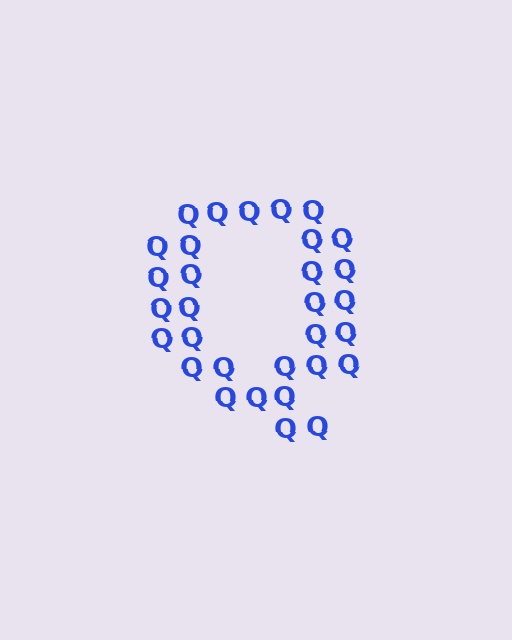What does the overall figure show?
The overall figure shows the letter Q.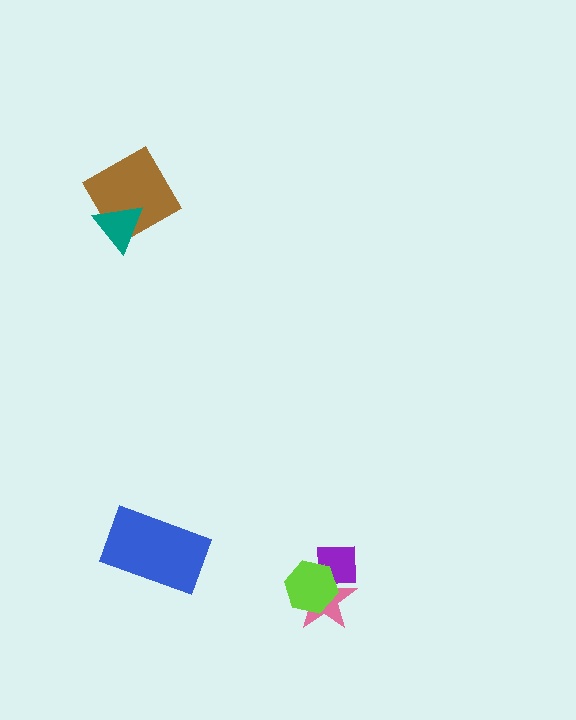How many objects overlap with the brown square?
1 object overlaps with the brown square.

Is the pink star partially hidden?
Yes, it is partially covered by another shape.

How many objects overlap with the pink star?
2 objects overlap with the pink star.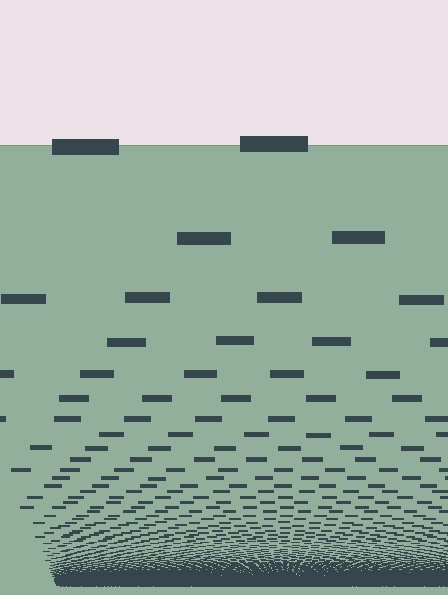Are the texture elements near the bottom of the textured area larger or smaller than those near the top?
Smaller. The gradient is inverted — elements near the bottom are smaller and denser.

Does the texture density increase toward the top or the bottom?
Density increases toward the bottom.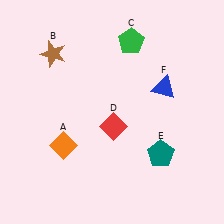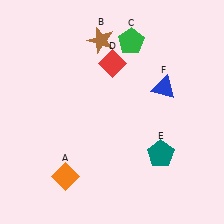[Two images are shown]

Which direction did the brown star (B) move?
The brown star (B) moved right.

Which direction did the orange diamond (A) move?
The orange diamond (A) moved down.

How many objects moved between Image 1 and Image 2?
3 objects moved between the two images.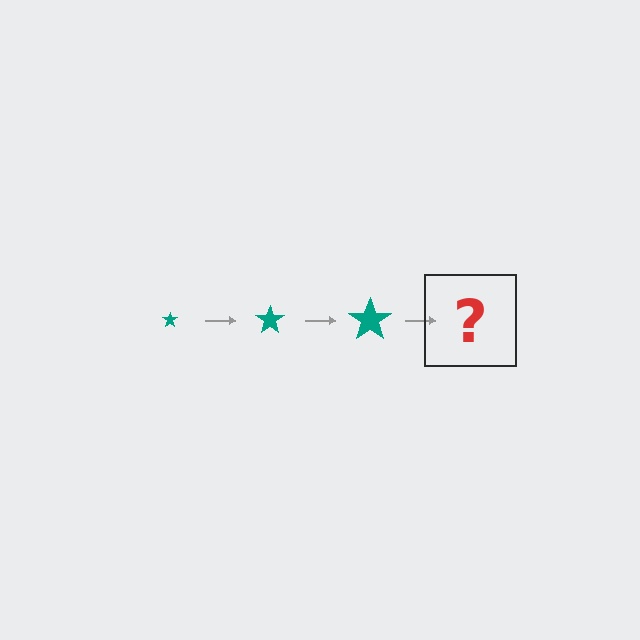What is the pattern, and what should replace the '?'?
The pattern is that the star gets progressively larger each step. The '?' should be a teal star, larger than the previous one.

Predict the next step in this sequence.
The next step is a teal star, larger than the previous one.